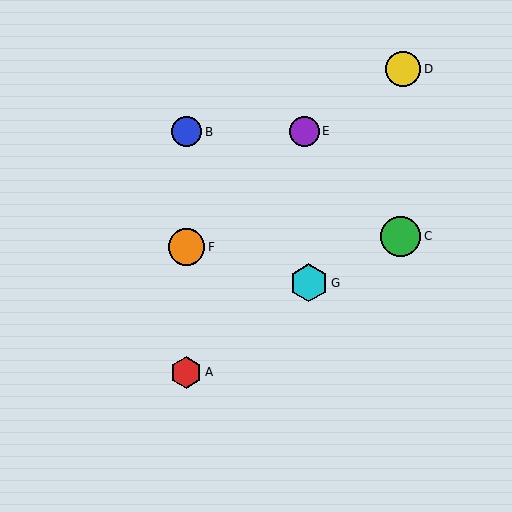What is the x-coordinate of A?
Object A is at x≈186.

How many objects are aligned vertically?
3 objects (A, B, F) are aligned vertically.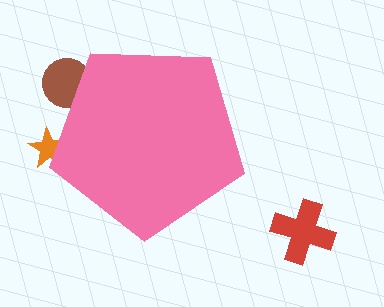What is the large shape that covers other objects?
A pink pentagon.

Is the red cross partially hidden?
No, the red cross is fully visible.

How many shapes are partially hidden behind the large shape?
2 shapes are partially hidden.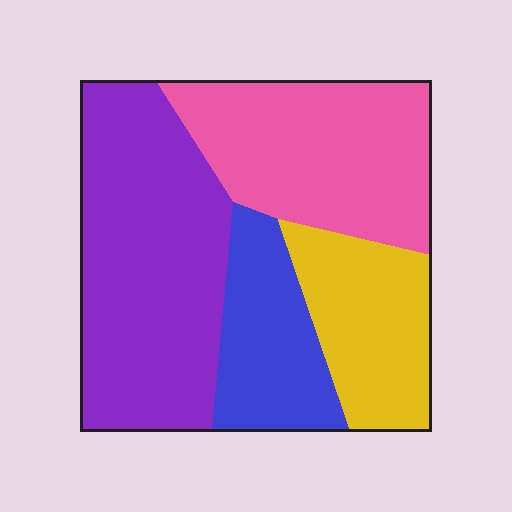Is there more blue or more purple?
Purple.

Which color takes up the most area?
Purple, at roughly 40%.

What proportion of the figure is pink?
Pink takes up about one quarter (1/4) of the figure.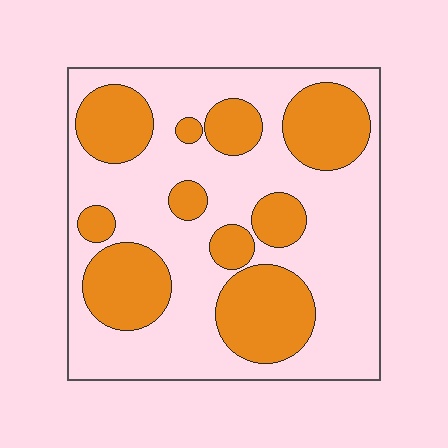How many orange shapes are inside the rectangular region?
10.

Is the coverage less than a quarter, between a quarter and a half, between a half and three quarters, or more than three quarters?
Between a quarter and a half.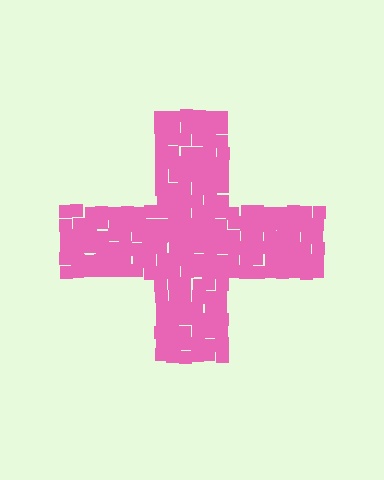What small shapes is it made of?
It is made of small squares.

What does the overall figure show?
The overall figure shows a cross.